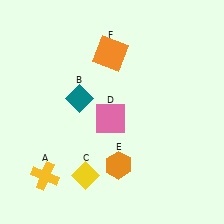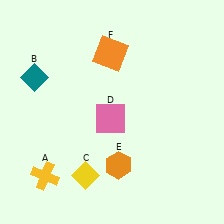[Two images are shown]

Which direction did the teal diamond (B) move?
The teal diamond (B) moved left.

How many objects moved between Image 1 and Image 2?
1 object moved between the two images.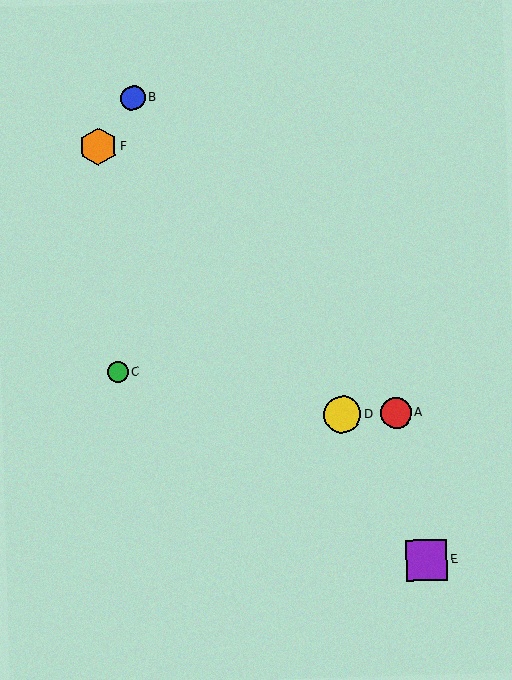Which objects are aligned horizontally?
Objects A, D are aligned horizontally.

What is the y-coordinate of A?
Object A is at y≈413.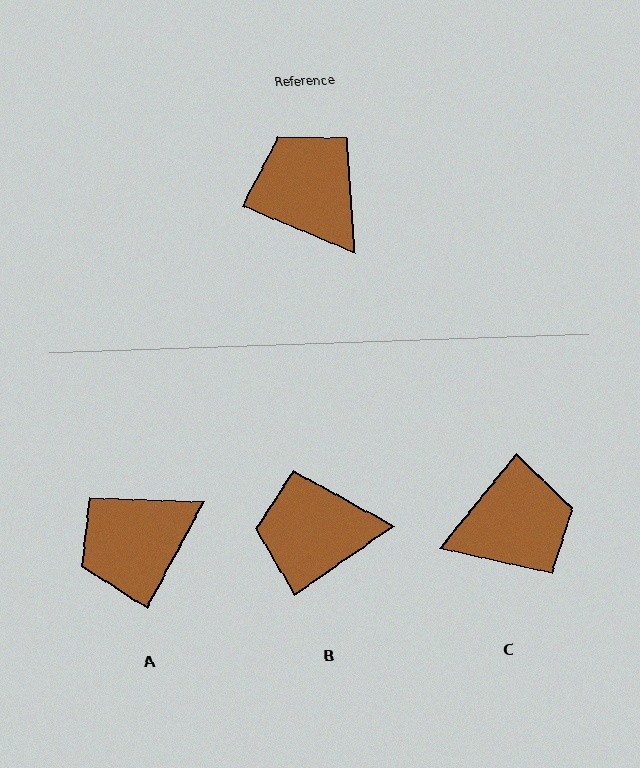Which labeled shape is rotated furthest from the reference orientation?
C, about 106 degrees away.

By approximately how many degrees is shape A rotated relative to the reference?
Approximately 84 degrees counter-clockwise.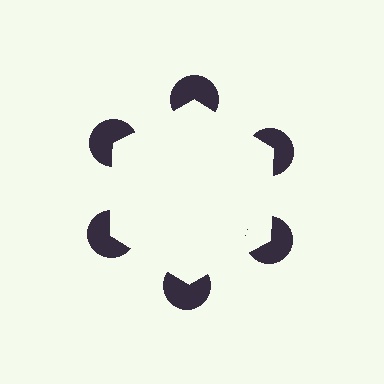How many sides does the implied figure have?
6 sides.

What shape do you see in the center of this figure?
An illusory hexagon — its edges are inferred from the aligned wedge cuts in the pac-man discs, not physically drawn.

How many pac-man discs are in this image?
There are 6 — one at each vertex of the illusory hexagon.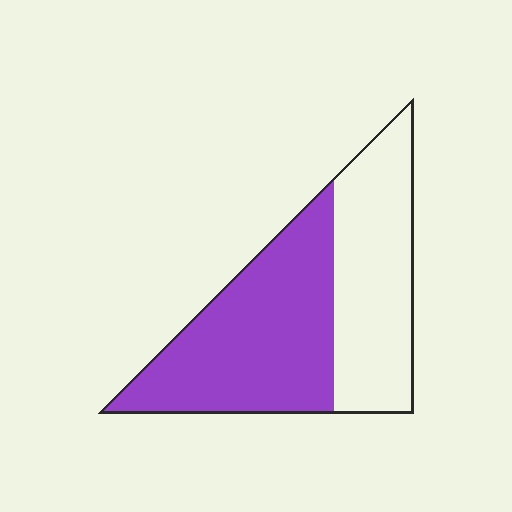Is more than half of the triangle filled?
Yes.